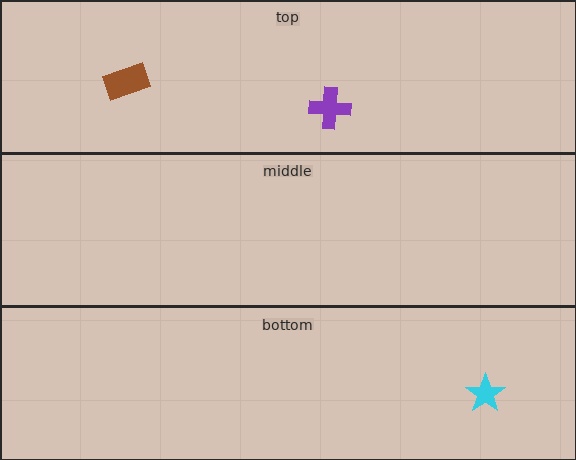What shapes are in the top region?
The purple cross, the brown rectangle.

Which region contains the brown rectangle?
The top region.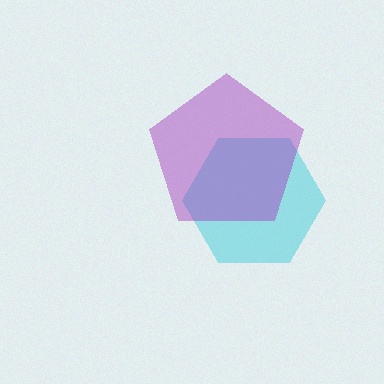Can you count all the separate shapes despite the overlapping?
Yes, there are 2 separate shapes.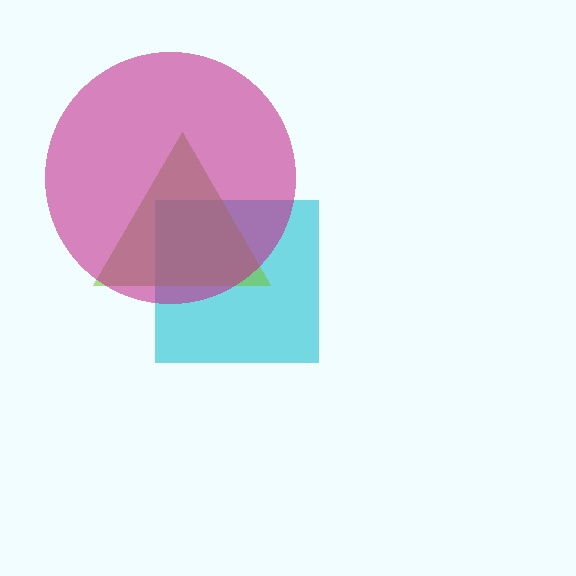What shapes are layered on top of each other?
The layered shapes are: a cyan square, a lime triangle, a magenta circle.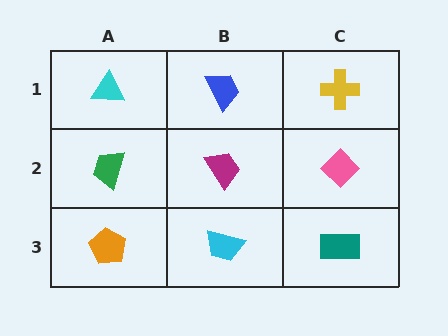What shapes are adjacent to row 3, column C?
A pink diamond (row 2, column C), a cyan trapezoid (row 3, column B).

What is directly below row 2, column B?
A cyan trapezoid.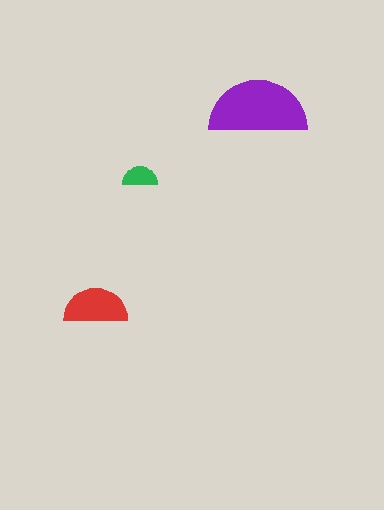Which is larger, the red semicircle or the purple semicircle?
The purple one.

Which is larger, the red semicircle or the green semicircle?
The red one.